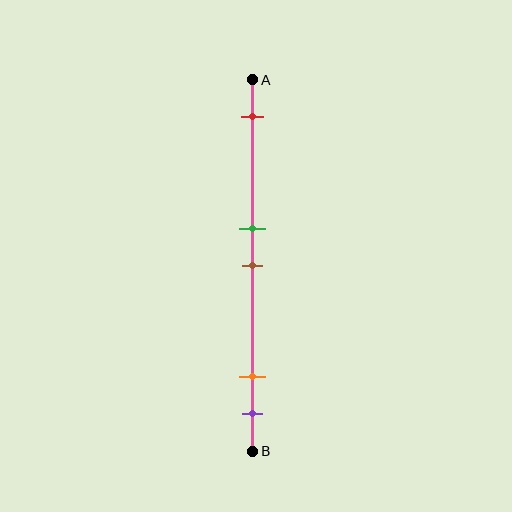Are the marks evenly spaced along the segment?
No, the marks are not evenly spaced.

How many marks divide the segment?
There are 5 marks dividing the segment.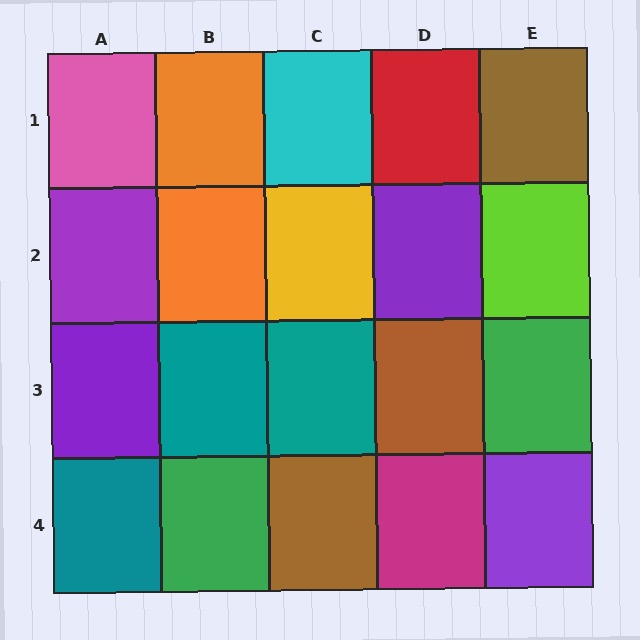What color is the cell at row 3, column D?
Brown.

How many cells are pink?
1 cell is pink.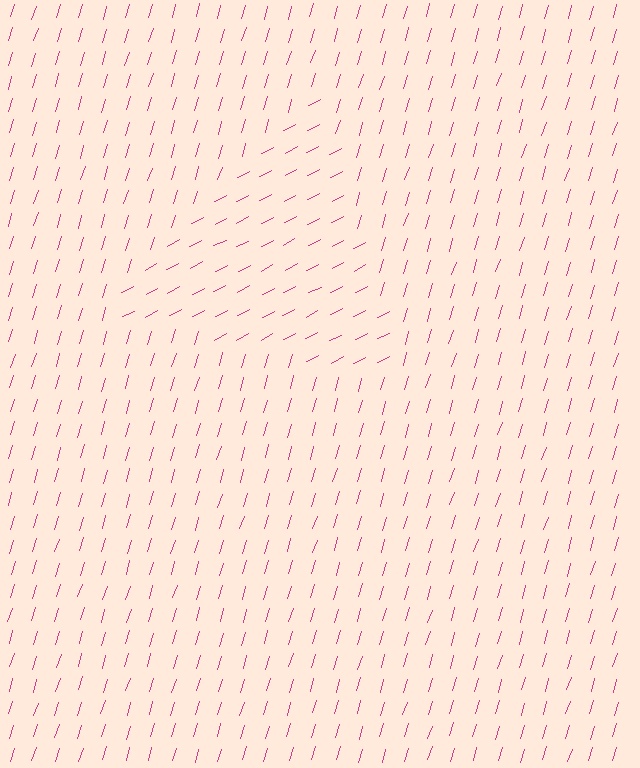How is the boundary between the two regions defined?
The boundary is defined purely by a change in line orientation (approximately 45 degrees difference). All lines are the same color and thickness.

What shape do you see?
I see a triangle.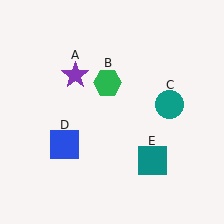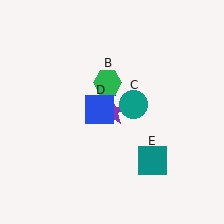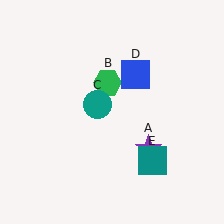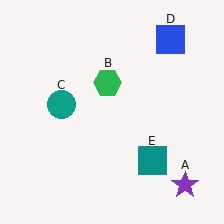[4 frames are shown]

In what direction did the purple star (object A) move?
The purple star (object A) moved down and to the right.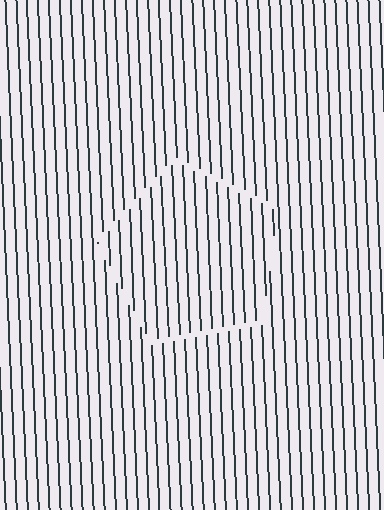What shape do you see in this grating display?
An illusory pentagon. The interior of the shape contains the same grating, shifted by half a period — the contour is defined by the phase discontinuity where line-ends from the inner and outer gratings abut.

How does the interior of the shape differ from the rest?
The interior of the shape contains the same grating, shifted by half a period — the contour is defined by the phase discontinuity where line-ends from the inner and outer gratings abut.